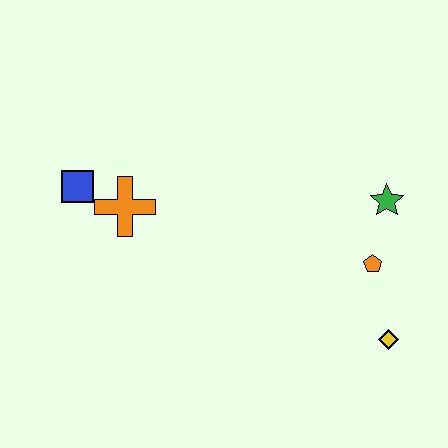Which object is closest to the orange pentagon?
The green star is closest to the orange pentagon.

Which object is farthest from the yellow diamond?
The blue square is farthest from the yellow diamond.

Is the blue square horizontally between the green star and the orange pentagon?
No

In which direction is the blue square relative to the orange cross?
The blue square is to the left of the orange cross.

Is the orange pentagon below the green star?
Yes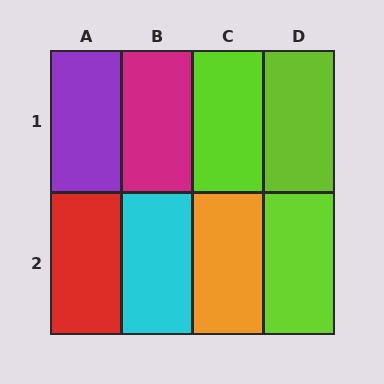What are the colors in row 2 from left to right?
Red, cyan, orange, lime.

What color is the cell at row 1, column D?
Lime.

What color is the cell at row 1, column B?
Magenta.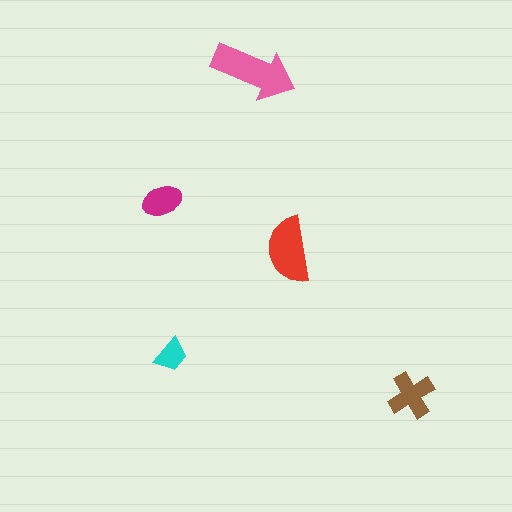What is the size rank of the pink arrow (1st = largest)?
1st.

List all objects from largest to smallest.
The pink arrow, the red semicircle, the brown cross, the magenta ellipse, the cyan trapezoid.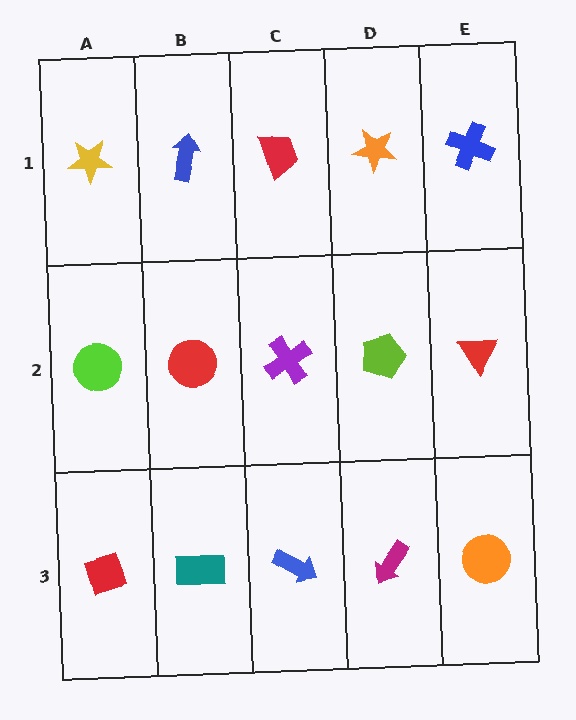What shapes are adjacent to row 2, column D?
An orange star (row 1, column D), a magenta arrow (row 3, column D), a purple cross (row 2, column C), a red triangle (row 2, column E).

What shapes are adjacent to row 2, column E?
A blue cross (row 1, column E), an orange circle (row 3, column E), a lime pentagon (row 2, column D).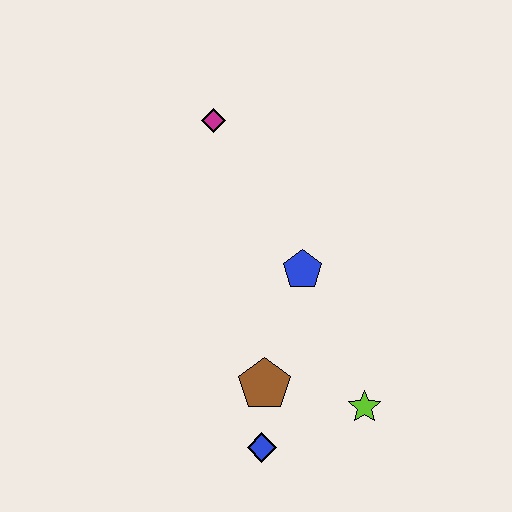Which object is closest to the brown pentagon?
The blue diamond is closest to the brown pentagon.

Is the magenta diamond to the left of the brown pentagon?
Yes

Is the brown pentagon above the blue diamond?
Yes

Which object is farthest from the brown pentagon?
The magenta diamond is farthest from the brown pentagon.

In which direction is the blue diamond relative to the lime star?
The blue diamond is to the left of the lime star.